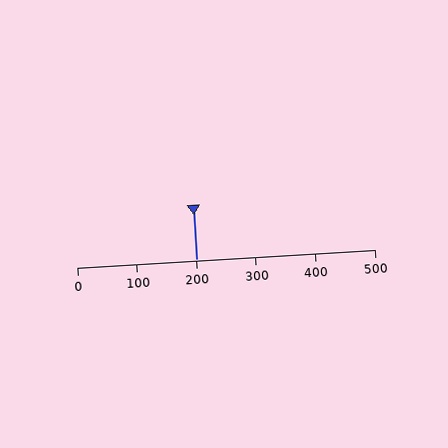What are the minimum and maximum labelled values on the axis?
The axis runs from 0 to 500.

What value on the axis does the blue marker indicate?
The marker indicates approximately 200.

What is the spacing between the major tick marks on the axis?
The major ticks are spaced 100 apart.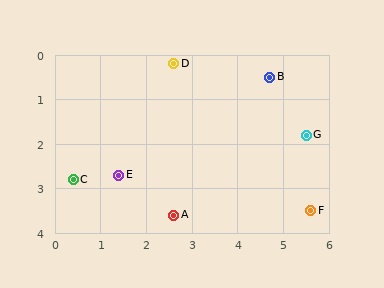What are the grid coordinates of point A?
Point A is at approximately (2.6, 3.6).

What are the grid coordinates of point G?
Point G is at approximately (5.5, 1.8).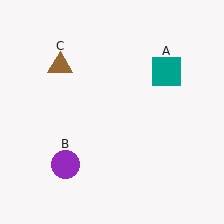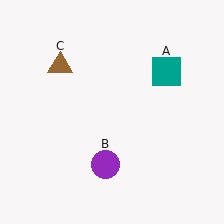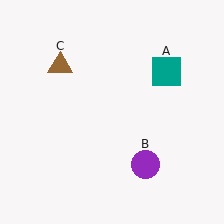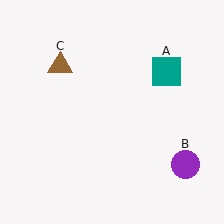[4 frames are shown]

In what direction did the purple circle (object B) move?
The purple circle (object B) moved right.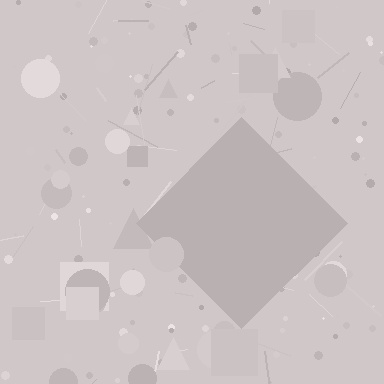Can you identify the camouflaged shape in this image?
The camouflaged shape is a diamond.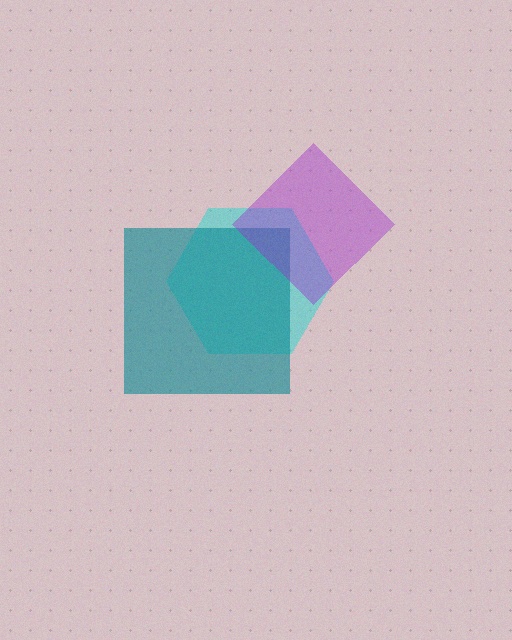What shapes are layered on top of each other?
The layered shapes are: a cyan hexagon, a teal square, a purple diamond.